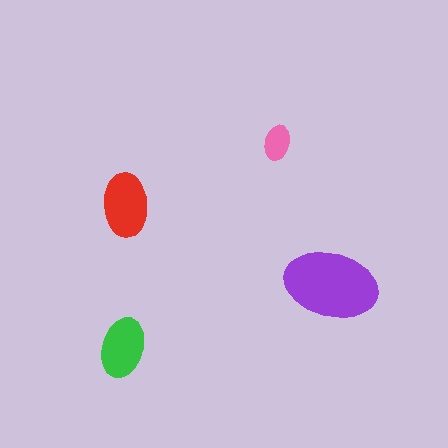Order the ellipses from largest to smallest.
the purple one, the red one, the green one, the pink one.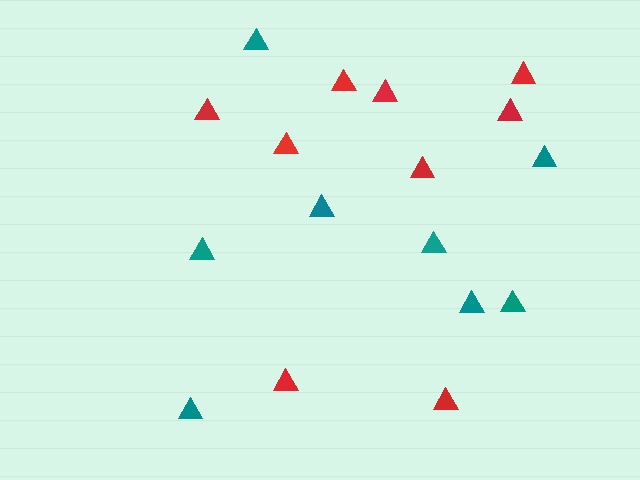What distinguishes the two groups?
There are 2 groups: one group of teal triangles (8) and one group of red triangles (9).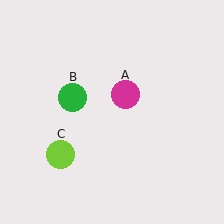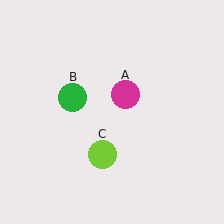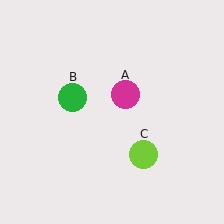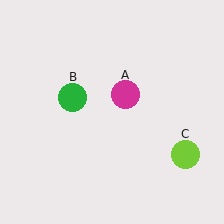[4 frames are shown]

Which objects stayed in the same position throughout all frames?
Magenta circle (object A) and green circle (object B) remained stationary.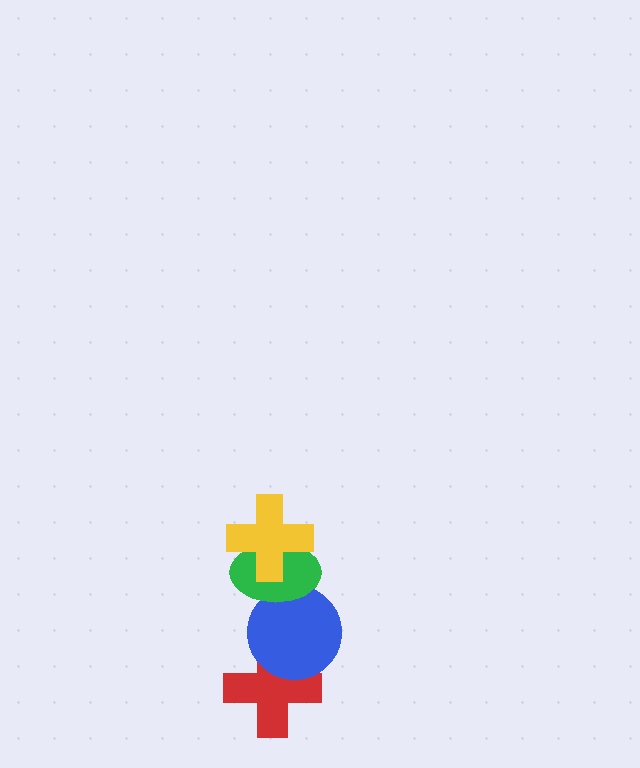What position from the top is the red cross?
The red cross is 4th from the top.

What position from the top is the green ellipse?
The green ellipse is 2nd from the top.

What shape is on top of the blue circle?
The green ellipse is on top of the blue circle.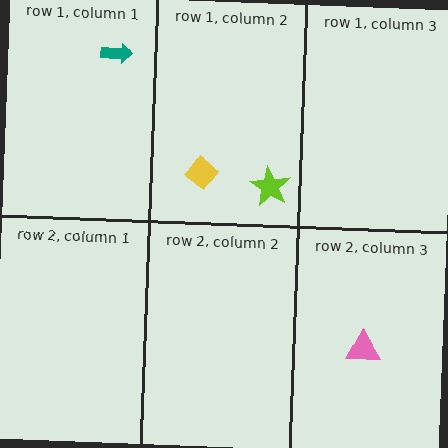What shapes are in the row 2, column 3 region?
The pink triangle.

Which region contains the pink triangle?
The row 2, column 3 region.